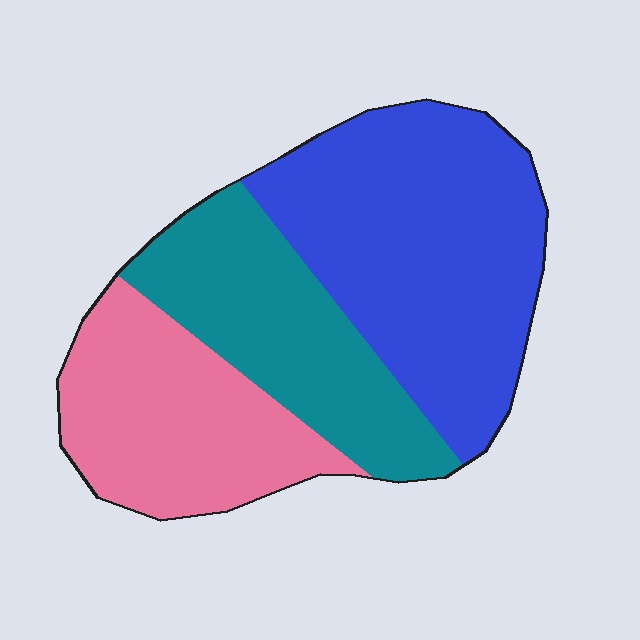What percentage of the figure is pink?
Pink takes up about one quarter (1/4) of the figure.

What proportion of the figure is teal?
Teal takes up about one quarter (1/4) of the figure.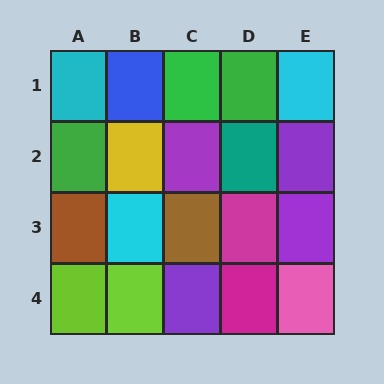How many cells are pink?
1 cell is pink.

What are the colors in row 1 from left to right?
Cyan, blue, green, green, cyan.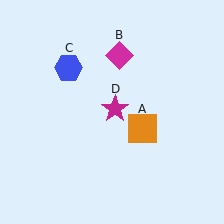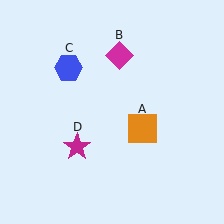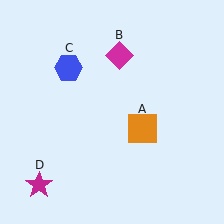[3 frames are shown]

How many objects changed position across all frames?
1 object changed position: magenta star (object D).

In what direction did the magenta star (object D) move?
The magenta star (object D) moved down and to the left.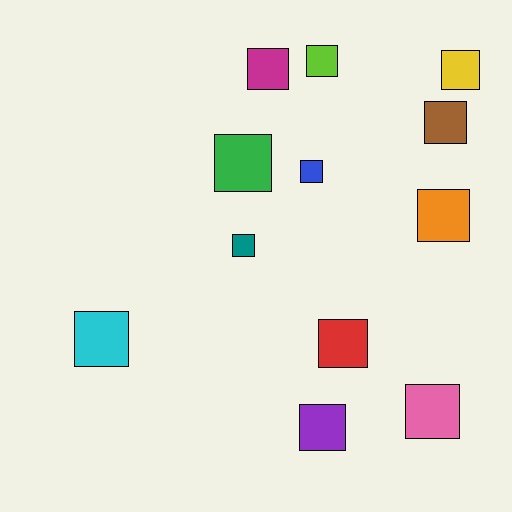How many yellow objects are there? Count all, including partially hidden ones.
There is 1 yellow object.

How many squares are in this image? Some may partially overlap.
There are 12 squares.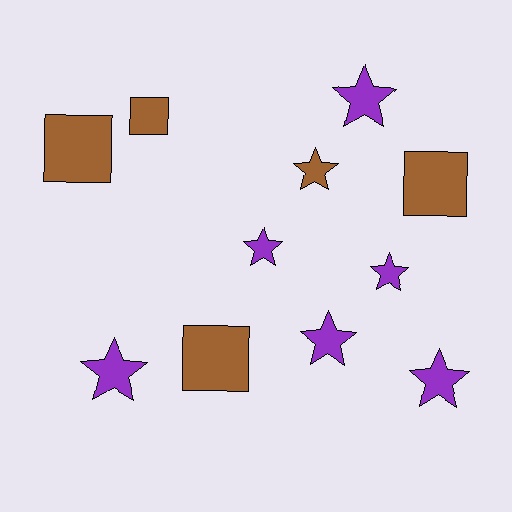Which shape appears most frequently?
Star, with 7 objects.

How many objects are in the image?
There are 11 objects.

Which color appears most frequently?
Purple, with 6 objects.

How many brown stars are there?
There is 1 brown star.